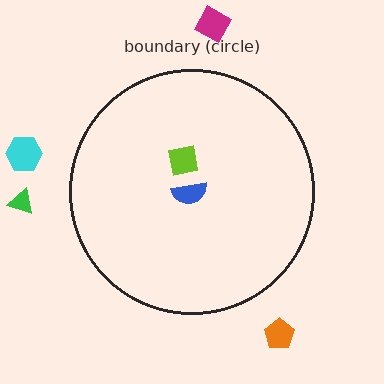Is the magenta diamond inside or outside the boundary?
Outside.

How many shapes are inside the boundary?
2 inside, 4 outside.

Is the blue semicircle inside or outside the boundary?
Inside.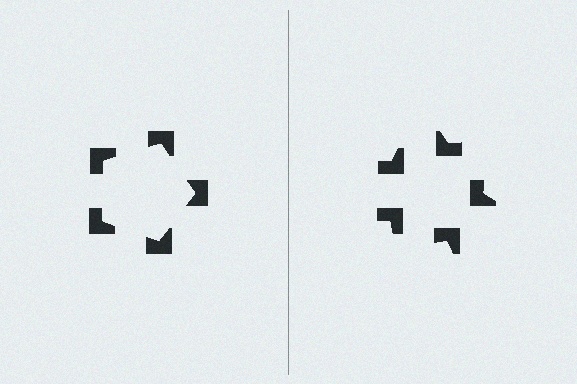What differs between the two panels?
The notched squares are positioned identically on both sides; only the wedge orientations differ. On the left they align to a pentagon; on the right they are misaligned.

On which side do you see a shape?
An illusory pentagon appears on the left side. On the right side the wedge cuts are rotated, so no coherent shape forms.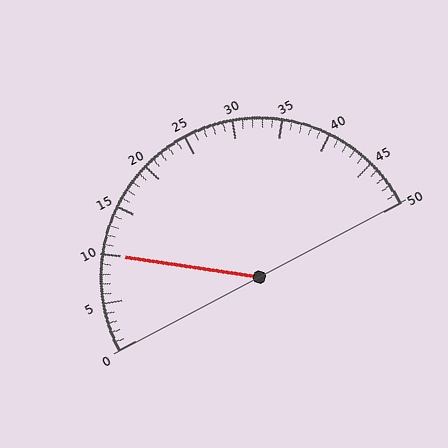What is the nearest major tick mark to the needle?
The nearest major tick mark is 10.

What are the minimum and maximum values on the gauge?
The gauge ranges from 0 to 50.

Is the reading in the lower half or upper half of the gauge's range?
The reading is in the lower half of the range (0 to 50).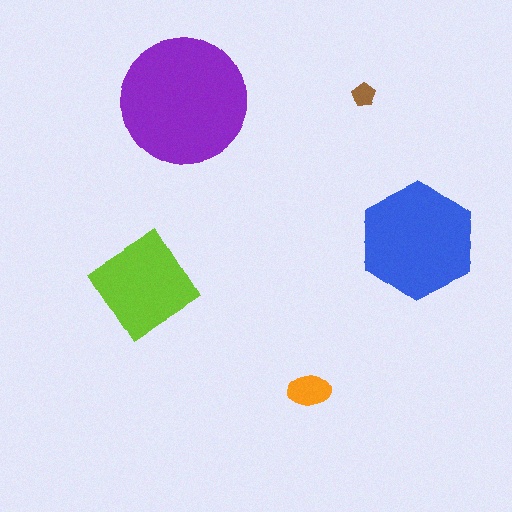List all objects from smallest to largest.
The brown pentagon, the orange ellipse, the lime diamond, the blue hexagon, the purple circle.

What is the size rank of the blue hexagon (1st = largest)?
2nd.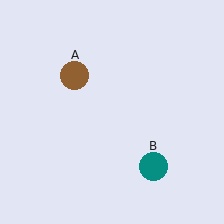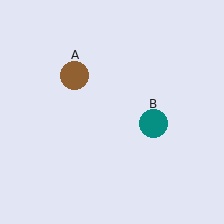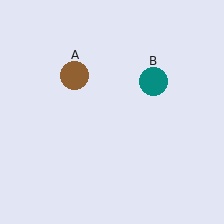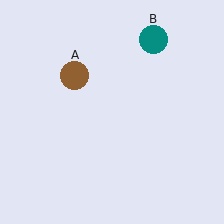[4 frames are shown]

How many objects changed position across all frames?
1 object changed position: teal circle (object B).